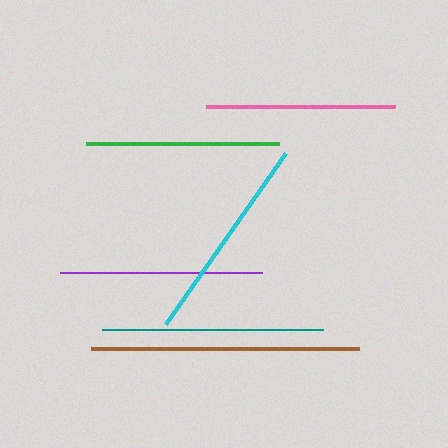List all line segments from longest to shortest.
From longest to shortest: brown, teal, cyan, purple, green, pink.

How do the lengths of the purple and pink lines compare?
The purple and pink lines are approximately the same length.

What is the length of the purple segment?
The purple segment is approximately 202 pixels long.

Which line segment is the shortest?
The pink line is the shortest at approximately 188 pixels.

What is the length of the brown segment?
The brown segment is approximately 268 pixels long.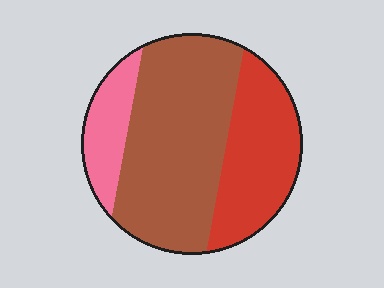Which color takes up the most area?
Brown, at roughly 55%.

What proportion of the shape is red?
Red covers around 30% of the shape.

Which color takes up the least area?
Pink, at roughly 15%.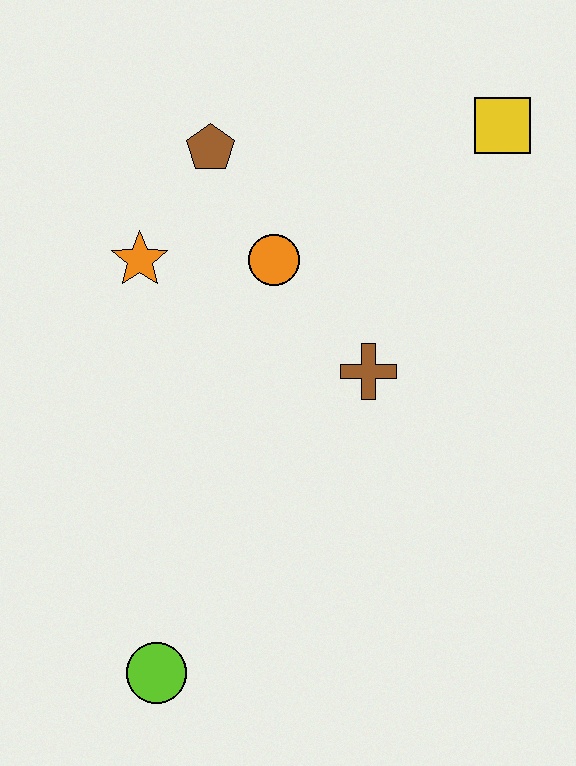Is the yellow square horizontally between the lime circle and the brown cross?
No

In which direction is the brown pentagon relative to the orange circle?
The brown pentagon is above the orange circle.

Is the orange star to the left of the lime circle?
Yes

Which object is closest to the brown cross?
The orange circle is closest to the brown cross.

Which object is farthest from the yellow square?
The lime circle is farthest from the yellow square.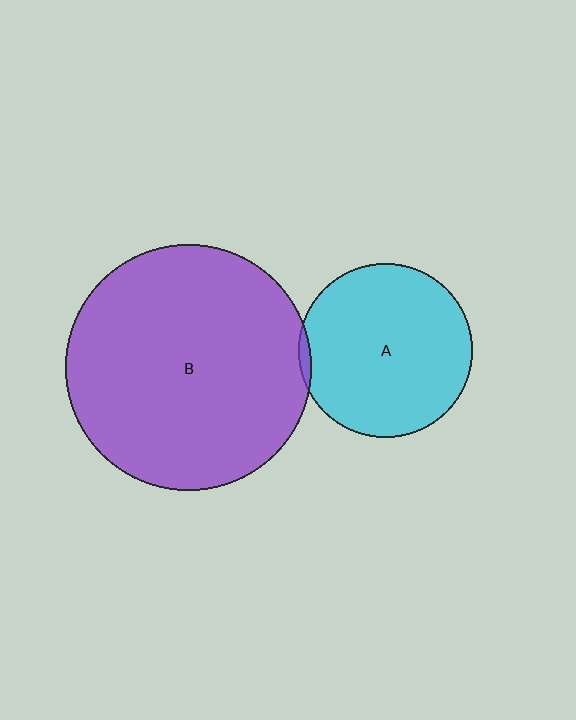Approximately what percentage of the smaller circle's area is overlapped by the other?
Approximately 5%.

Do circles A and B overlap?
Yes.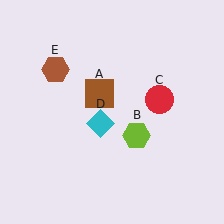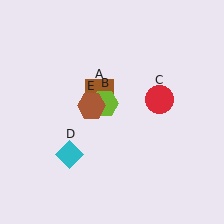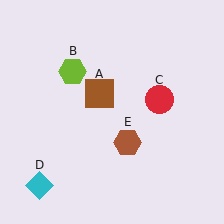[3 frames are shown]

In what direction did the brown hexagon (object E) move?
The brown hexagon (object E) moved down and to the right.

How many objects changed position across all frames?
3 objects changed position: lime hexagon (object B), cyan diamond (object D), brown hexagon (object E).